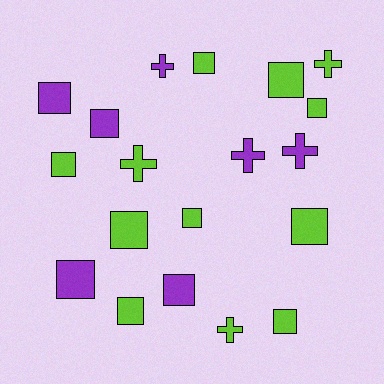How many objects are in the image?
There are 19 objects.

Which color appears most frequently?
Lime, with 12 objects.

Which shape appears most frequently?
Square, with 13 objects.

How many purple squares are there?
There are 4 purple squares.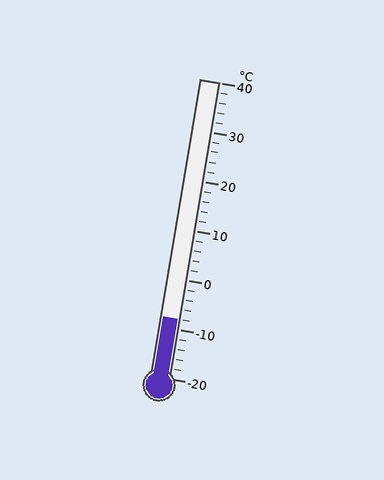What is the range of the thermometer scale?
The thermometer scale ranges from -20°C to 40°C.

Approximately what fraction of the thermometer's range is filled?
The thermometer is filled to approximately 20% of its range.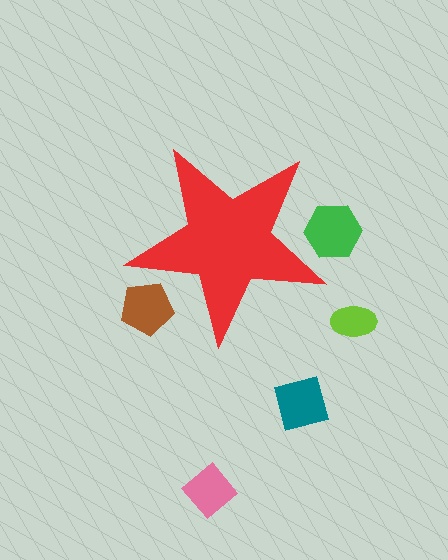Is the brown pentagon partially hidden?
Yes, the brown pentagon is partially hidden behind the red star.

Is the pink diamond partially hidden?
No, the pink diamond is fully visible.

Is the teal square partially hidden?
No, the teal square is fully visible.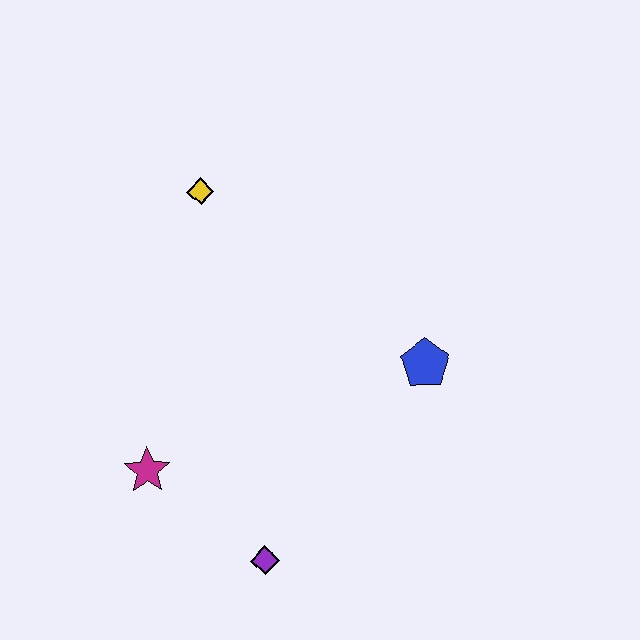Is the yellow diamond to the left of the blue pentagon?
Yes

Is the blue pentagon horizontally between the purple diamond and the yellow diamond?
No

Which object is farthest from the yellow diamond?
The purple diamond is farthest from the yellow diamond.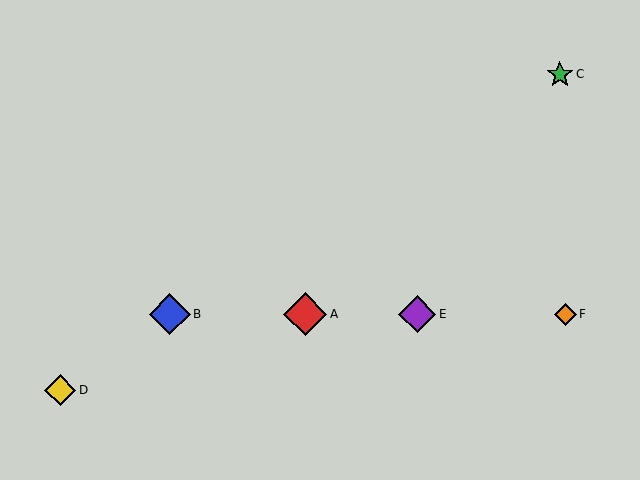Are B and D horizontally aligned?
No, B is at y≈314 and D is at y≈390.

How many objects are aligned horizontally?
4 objects (A, B, E, F) are aligned horizontally.